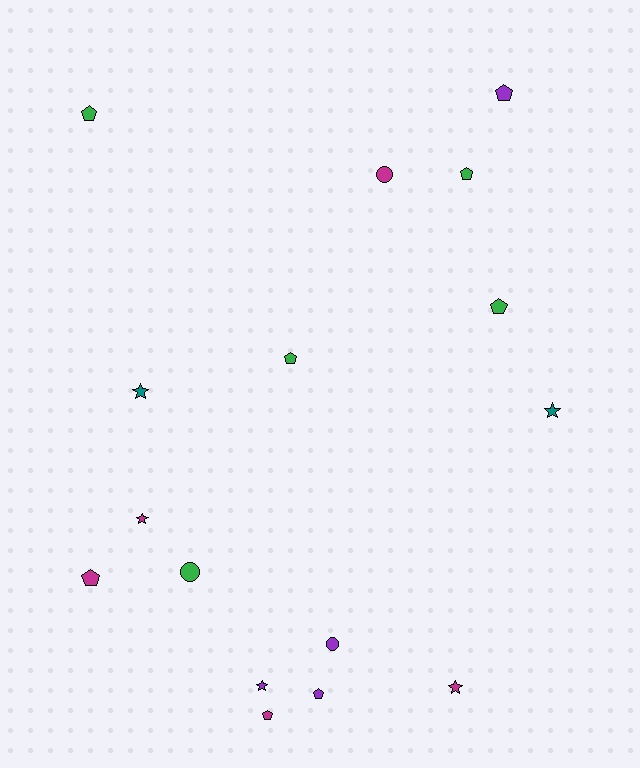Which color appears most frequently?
Magenta, with 5 objects.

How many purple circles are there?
There is 1 purple circle.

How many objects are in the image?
There are 16 objects.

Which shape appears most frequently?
Pentagon, with 8 objects.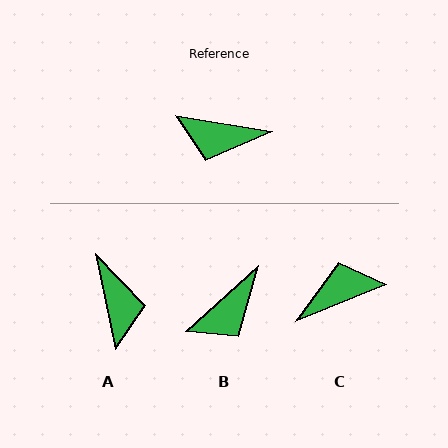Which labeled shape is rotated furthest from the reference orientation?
C, about 149 degrees away.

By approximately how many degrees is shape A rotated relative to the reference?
Approximately 111 degrees counter-clockwise.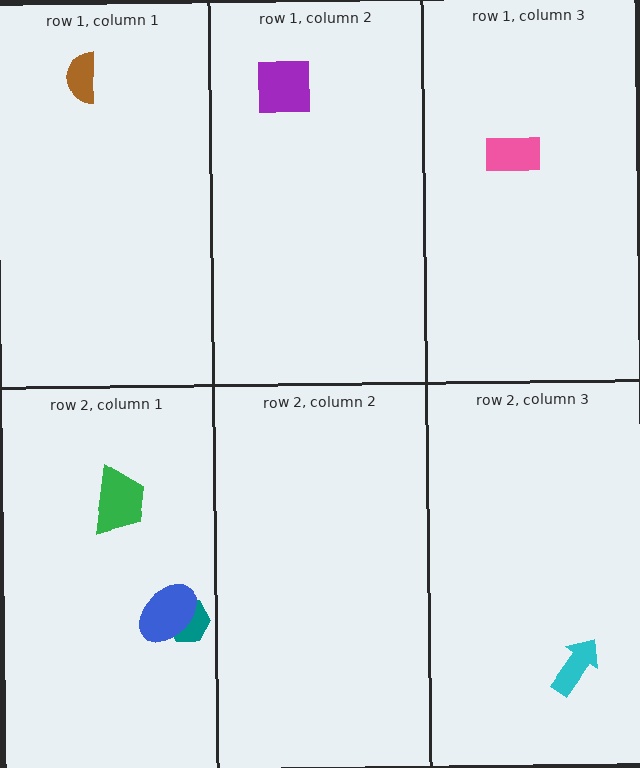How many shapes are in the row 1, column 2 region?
1.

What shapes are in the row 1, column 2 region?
The purple square.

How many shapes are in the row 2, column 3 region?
1.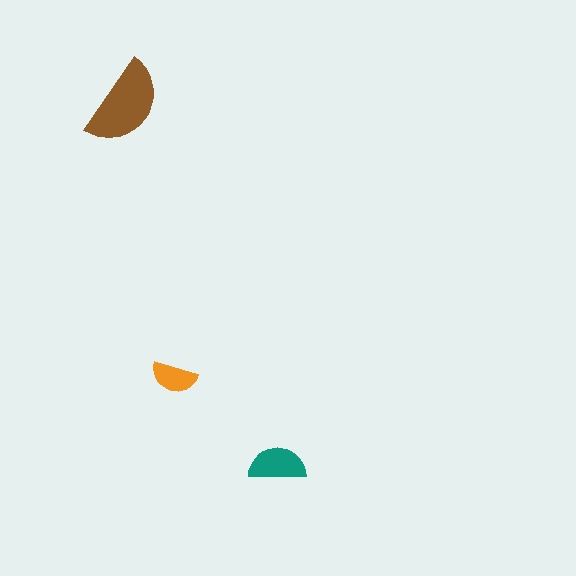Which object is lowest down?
The teal semicircle is bottommost.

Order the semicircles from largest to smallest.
the brown one, the teal one, the orange one.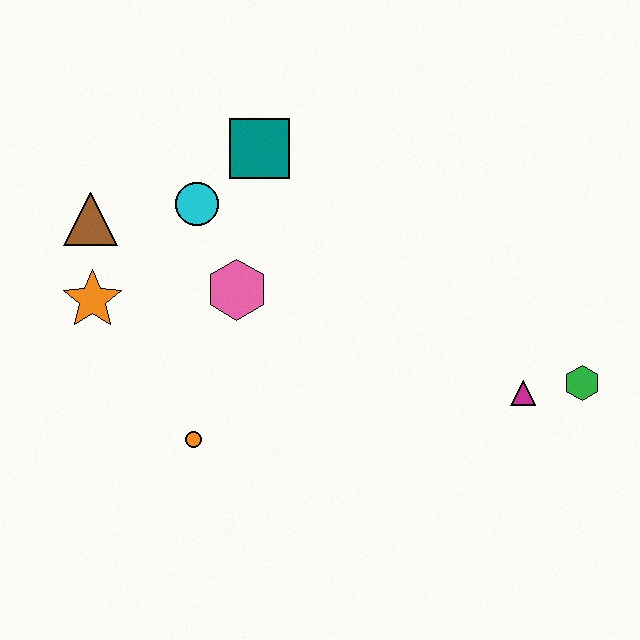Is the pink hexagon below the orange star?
No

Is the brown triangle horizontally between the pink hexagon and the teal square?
No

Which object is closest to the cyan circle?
The teal square is closest to the cyan circle.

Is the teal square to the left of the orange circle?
No